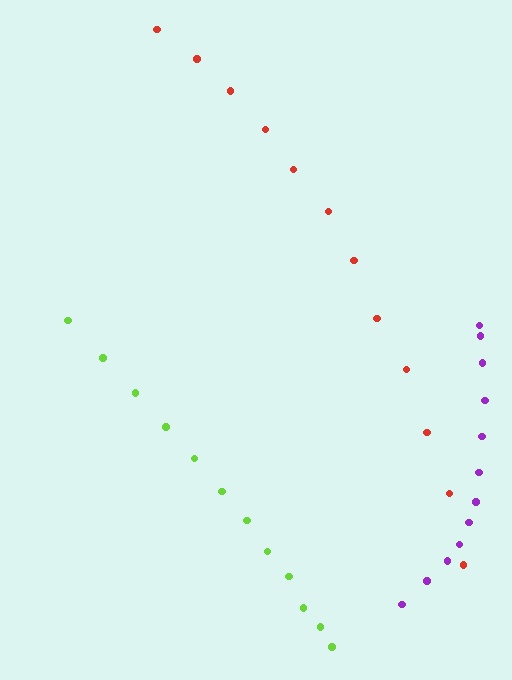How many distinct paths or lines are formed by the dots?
There are 3 distinct paths.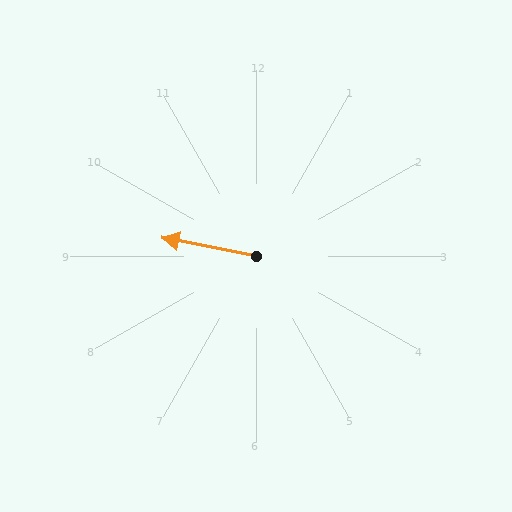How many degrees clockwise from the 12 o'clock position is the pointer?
Approximately 281 degrees.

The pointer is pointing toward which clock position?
Roughly 9 o'clock.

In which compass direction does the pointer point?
West.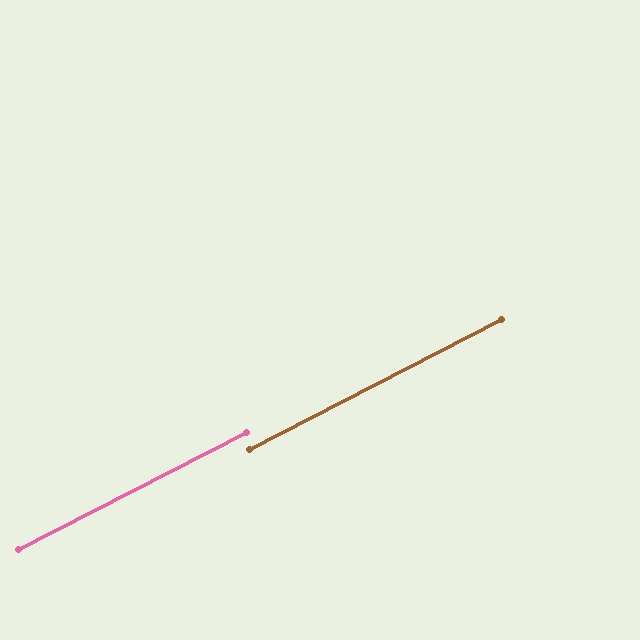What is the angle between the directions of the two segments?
Approximately 0 degrees.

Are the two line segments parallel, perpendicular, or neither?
Parallel — their directions differ by only 0.3°.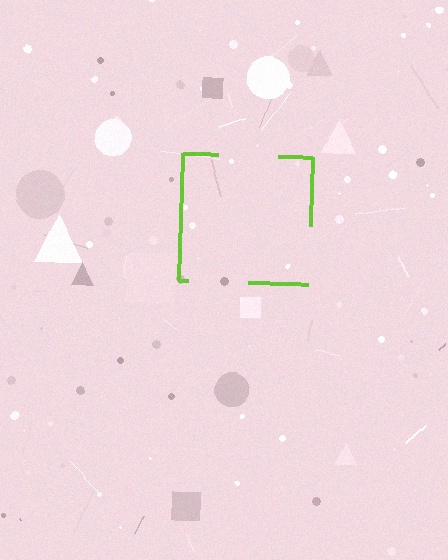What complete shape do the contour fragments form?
The contour fragments form a square.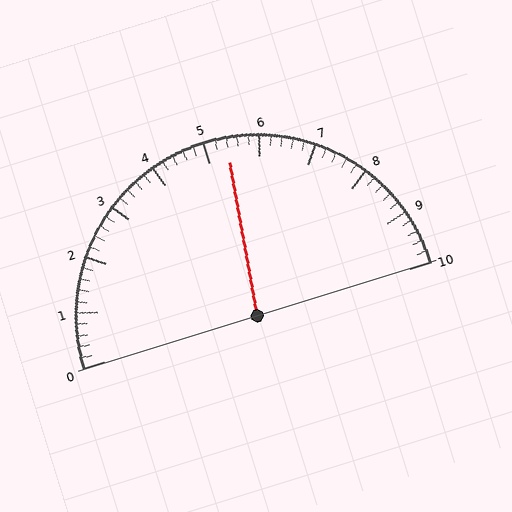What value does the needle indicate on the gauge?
The needle indicates approximately 5.4.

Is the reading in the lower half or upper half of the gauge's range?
The reading is in the upper half of the range (0 to 10).